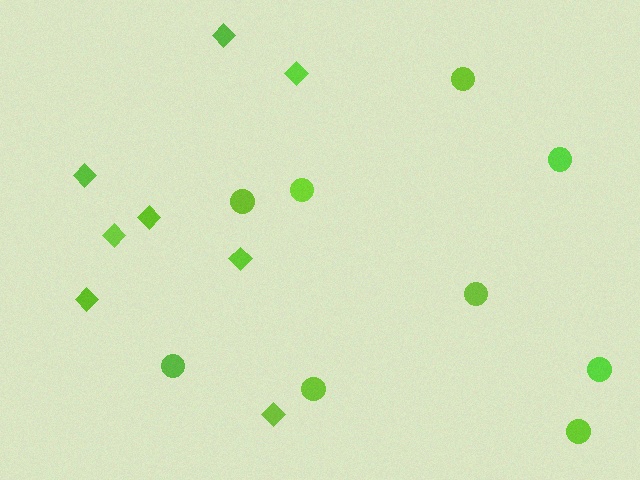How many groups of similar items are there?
There are 2 groups: one group of circles (9) and one group of diamonds (8).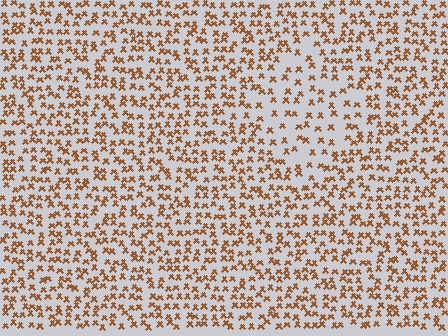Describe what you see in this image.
The image contains small brown elements arranged at two different densities. A diamond-shaped region is visible where the elements are less densely packed than the surrounding area.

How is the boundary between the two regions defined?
The boundary is defined by a change in element density (approximately 1.8x ratio). All elements are the same color, size, and shape.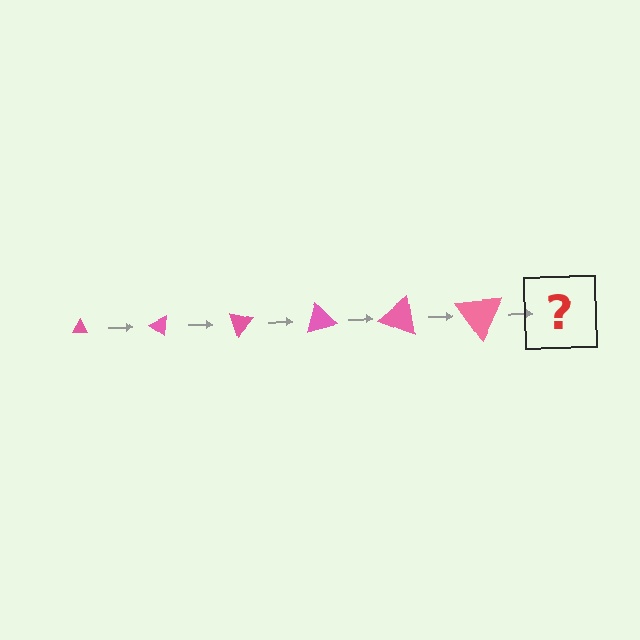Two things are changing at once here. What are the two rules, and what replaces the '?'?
The two rules are that the triangle grows larger each step and it rotates 35 degrees each step. The '?' should be a triangle, larger than the previous one and rotated 210 degrees from the start.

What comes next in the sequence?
The next element should be a triangle, larger than the previous one and rotated 210 degrees from the start.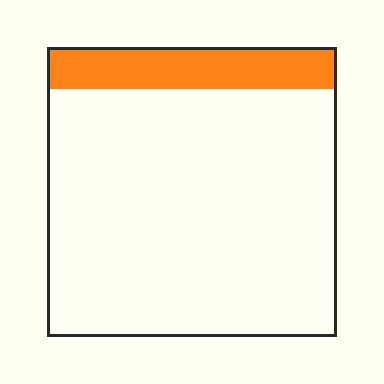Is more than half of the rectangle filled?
No.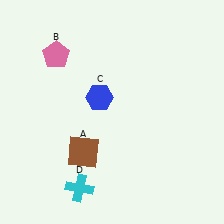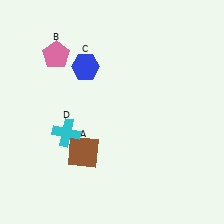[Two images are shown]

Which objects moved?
The objects that moved are: the blue hexagon (C), the cyan cross (D).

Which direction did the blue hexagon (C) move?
The blue hexagon (C) moved up.